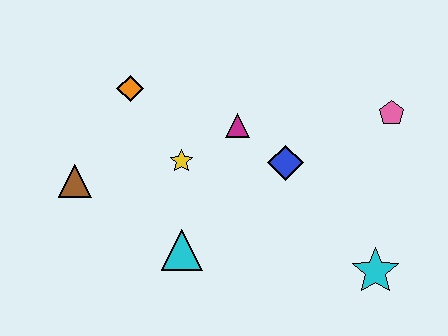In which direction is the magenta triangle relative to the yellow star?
The magenta triangle is to the right of the yellow star.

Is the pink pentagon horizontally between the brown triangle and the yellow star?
No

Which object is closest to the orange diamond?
The yellow star is closest to the orange diamond.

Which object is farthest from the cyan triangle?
The pink pentagon is farthest from the cyan triangle.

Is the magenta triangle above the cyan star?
Yes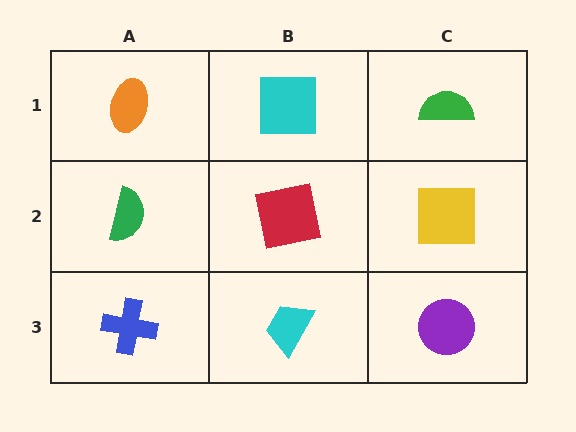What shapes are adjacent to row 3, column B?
A red square (row 2, column B), a blue cross (row 3, column A), a purple circle (row 3, column C).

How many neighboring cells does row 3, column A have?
2.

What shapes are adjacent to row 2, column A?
An orange ellipse (row 1, column A), a blue cross (row 3, column A), a red square (row 2, column B).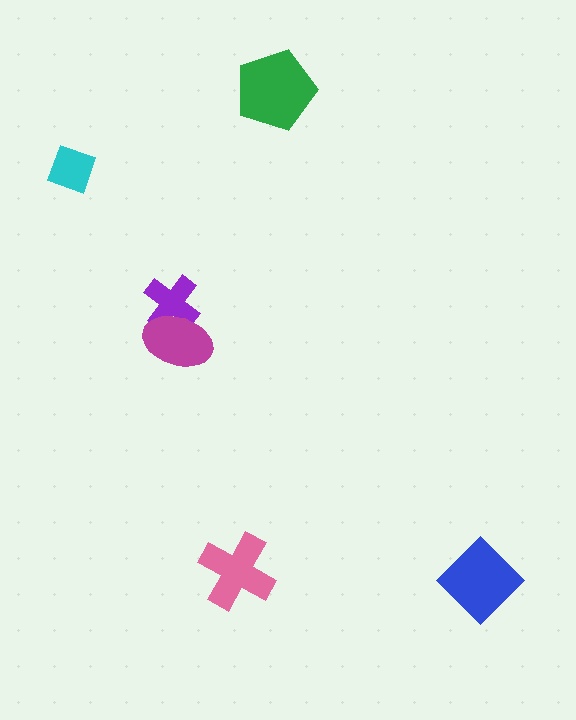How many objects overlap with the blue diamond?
0 objects overlap with the blue diamond.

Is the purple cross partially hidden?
Yes, it is partially covered by another shape.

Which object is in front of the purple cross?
The magenta ellipse is in front of the purple cross.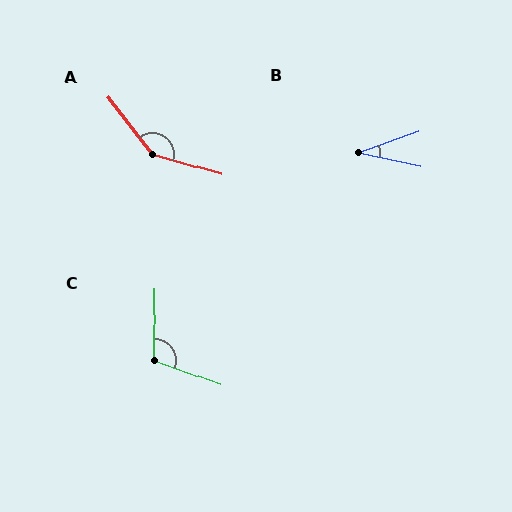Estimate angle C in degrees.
Approximately 109 degrees.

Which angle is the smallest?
B, at approximately 31 degrees.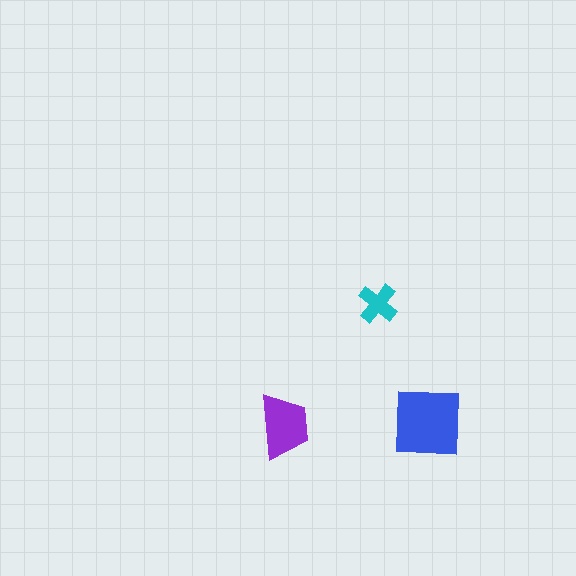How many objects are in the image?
There are 3 objects in the image.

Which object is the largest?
The blue square.